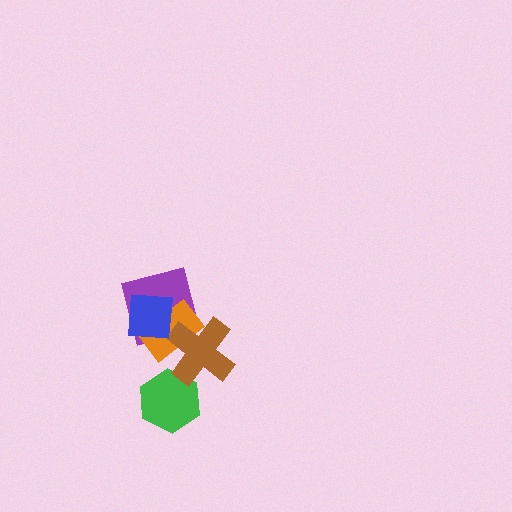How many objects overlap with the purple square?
3 objects overlap with the purple square.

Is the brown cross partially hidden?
No, no other shape covers it.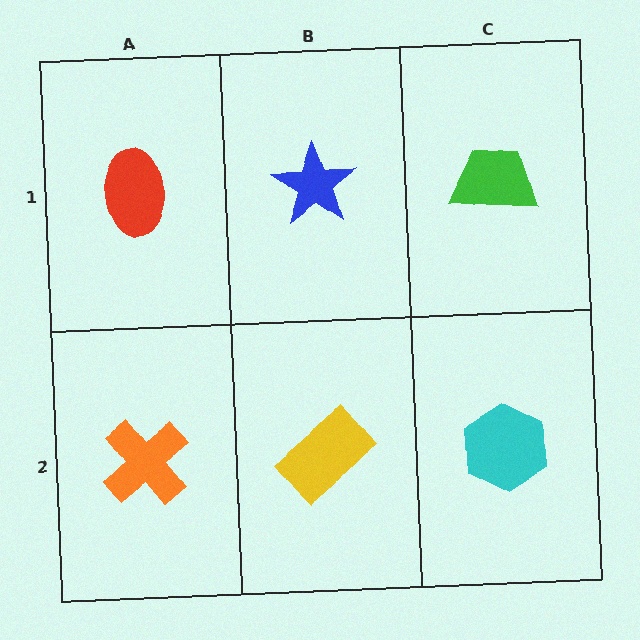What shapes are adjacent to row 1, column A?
An orange cross (row 2, column A), a blue star (row 1, column B).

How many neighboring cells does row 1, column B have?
3.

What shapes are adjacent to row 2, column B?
A blue star (row 1, column B), an orange cross (row 2, column A), a cyan hexagon (row 2, column C).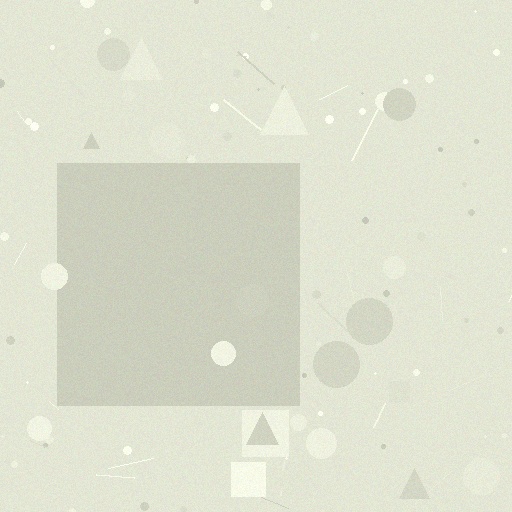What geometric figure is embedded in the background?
A square is embedded in the background.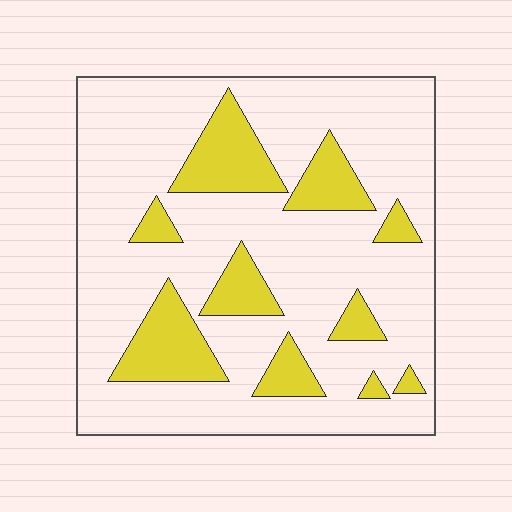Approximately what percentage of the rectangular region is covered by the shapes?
Approximately 20%.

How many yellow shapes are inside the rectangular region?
10.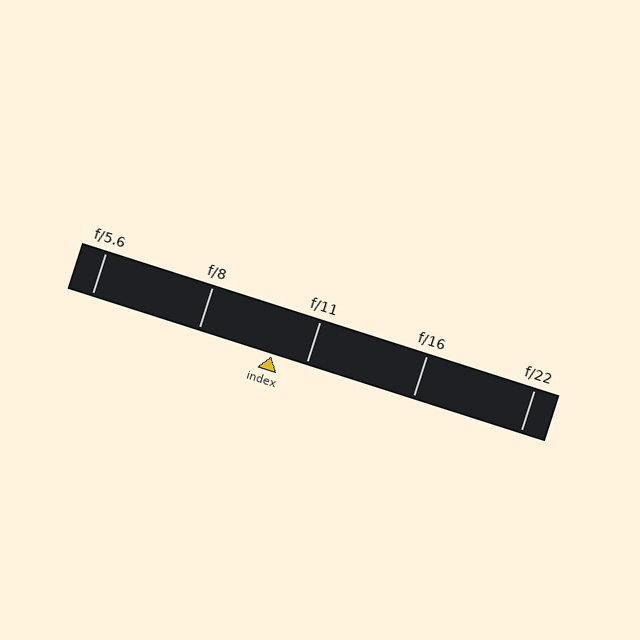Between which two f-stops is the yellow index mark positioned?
The index mark is between f/8 and f/11.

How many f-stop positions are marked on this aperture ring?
There are 5 f-stop positions marked.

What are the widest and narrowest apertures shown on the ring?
The widest aperture shown is f/5.6 and the narrowest is f/22.